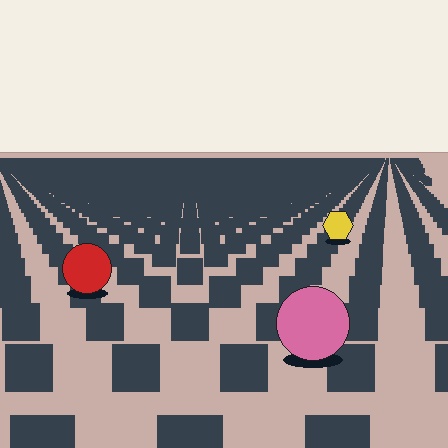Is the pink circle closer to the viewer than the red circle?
Yes. The pink circle is closer — you can tell from the texture gradient: the ground texture is coarser near it.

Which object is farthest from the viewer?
The yellow hexagon is farthest from the viewer. It appears smaller and the ground texture around it is denser.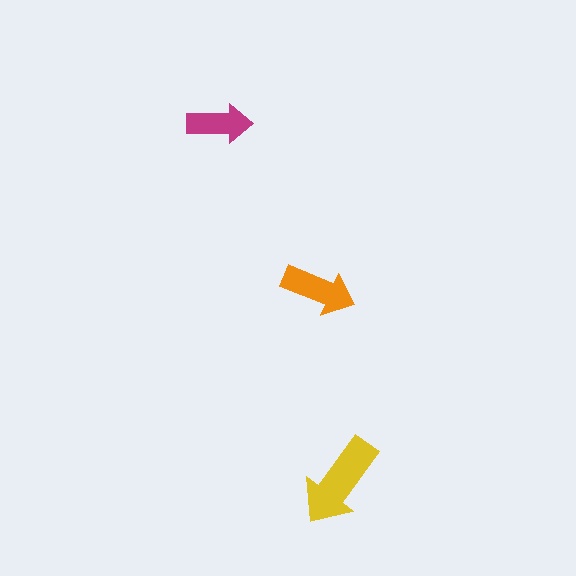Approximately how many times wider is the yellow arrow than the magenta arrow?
About 1.5 times wider.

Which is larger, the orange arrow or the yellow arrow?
The yellow one.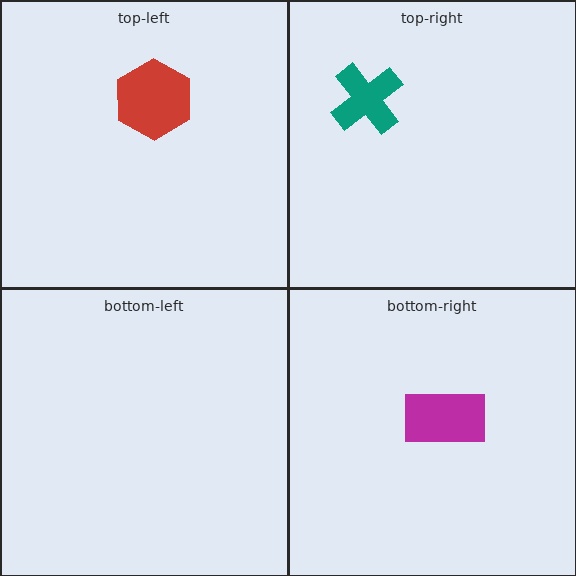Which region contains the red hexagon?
The top-left region.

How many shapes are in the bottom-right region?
1.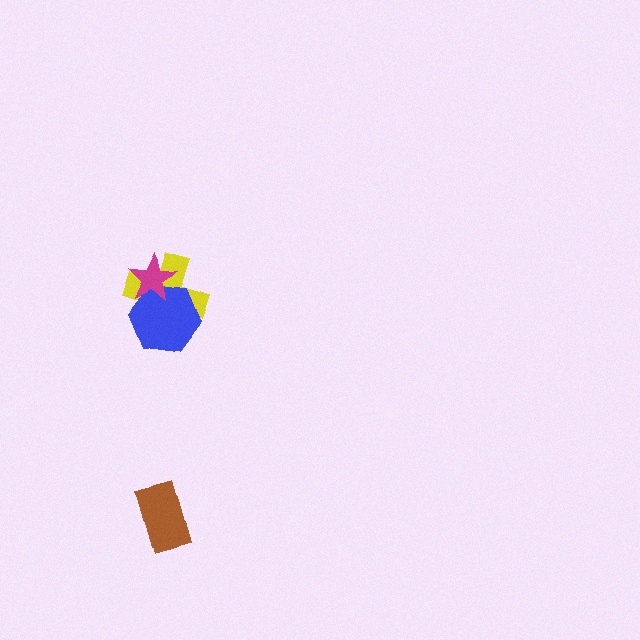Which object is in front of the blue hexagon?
The magenta star is in front of the blue hexagon.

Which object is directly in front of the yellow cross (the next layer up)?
The blue hexagon is directly in front of the yellow cross.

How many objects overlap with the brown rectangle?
0 objects overlap with the brown rectangle.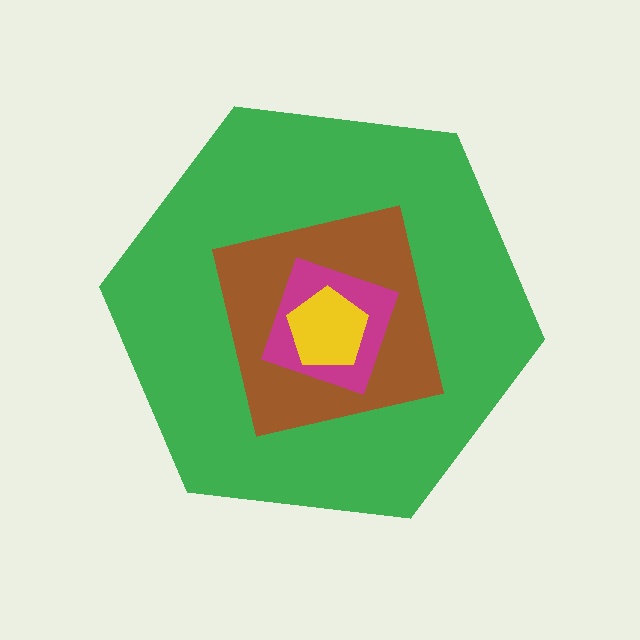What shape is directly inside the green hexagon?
The brown square.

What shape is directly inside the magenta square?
The yellow pentagon.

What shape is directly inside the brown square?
The magenta square.